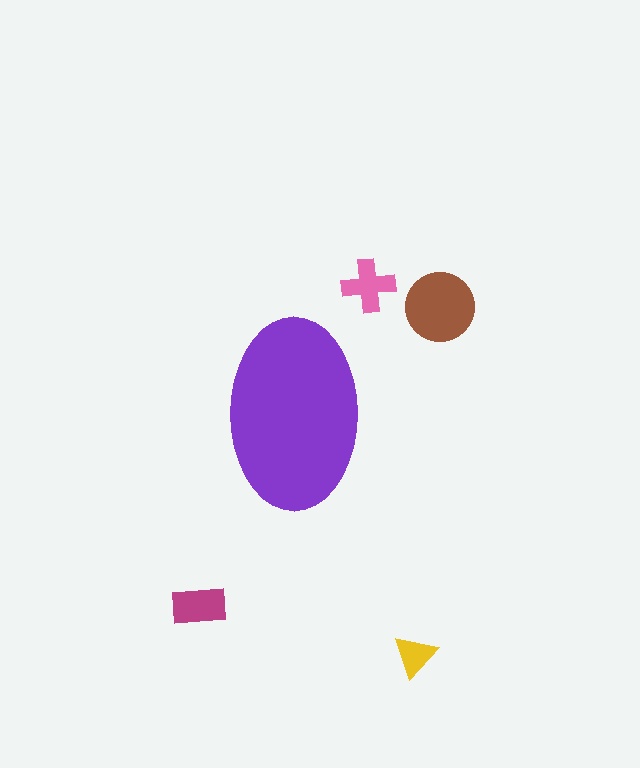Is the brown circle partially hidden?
No, the brown circle is fully visible.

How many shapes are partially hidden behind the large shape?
0 shapes are partially hidden.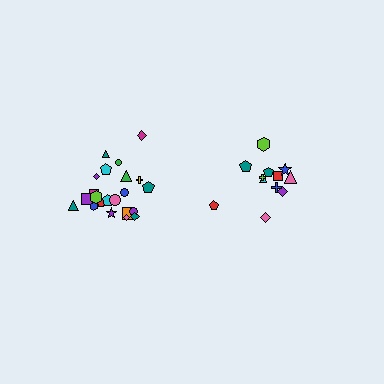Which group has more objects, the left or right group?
The left group.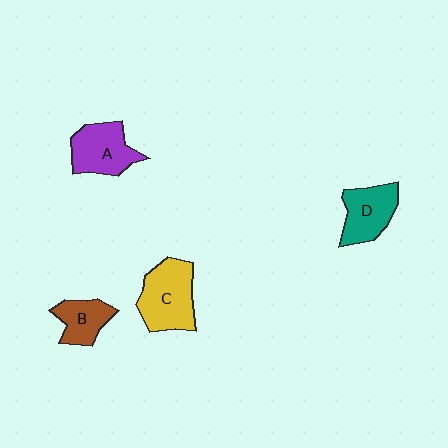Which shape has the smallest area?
Shape B (brown).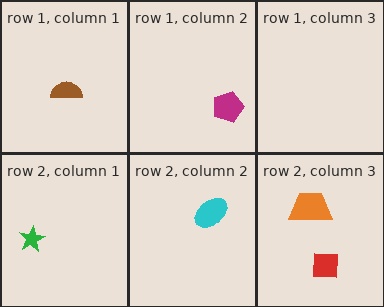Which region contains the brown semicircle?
The row 1, column 1 region.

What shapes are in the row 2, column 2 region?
The cyan ellipse.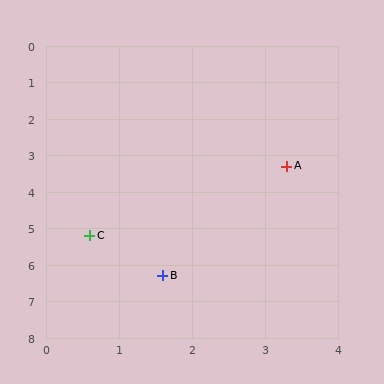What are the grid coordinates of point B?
Point B is at approximately (1.6, 6.3).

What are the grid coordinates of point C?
Point C is at approximately (0.6, 5.2).